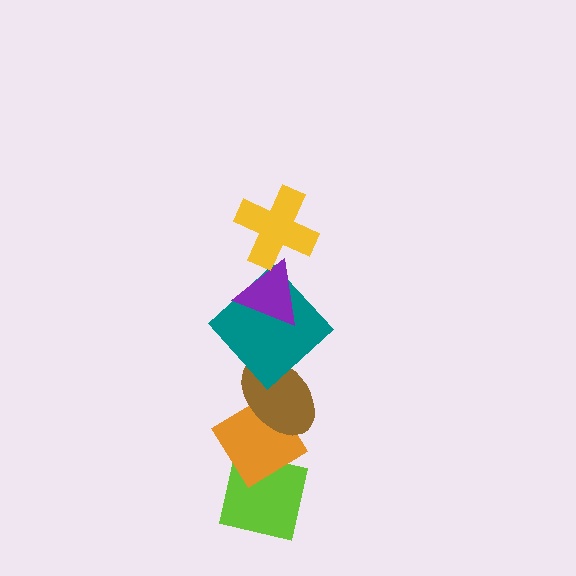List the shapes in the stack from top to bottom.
From top to bottom: the yellow cross, the purple triangle, the teal diamond, the brown ellipse, the orange diamond, the lime square.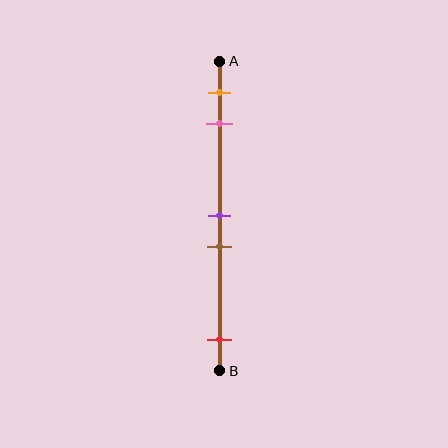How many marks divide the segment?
There are 5 marks dividing the segment.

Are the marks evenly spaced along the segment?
No, the marks are not evenly spaced.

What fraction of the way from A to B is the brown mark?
The brown mark is approximately 60% (0.6) of the way from A to B.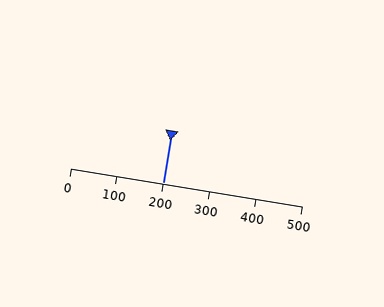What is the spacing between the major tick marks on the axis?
The major ticks are spaced 100 apart.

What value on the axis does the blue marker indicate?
The marker indicates approximately 200.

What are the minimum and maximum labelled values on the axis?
The axis runs from 0 to 500.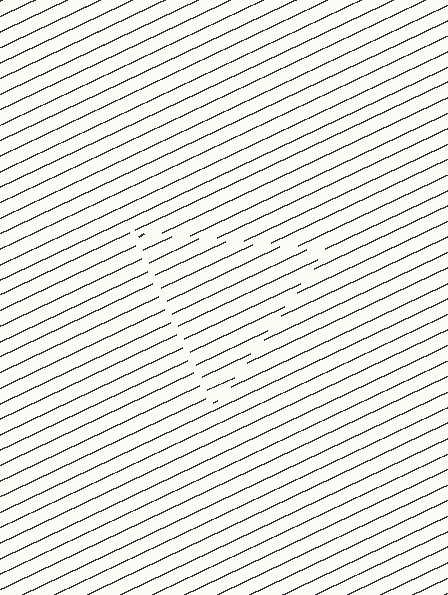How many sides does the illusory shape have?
3 sides — the line-ends trace a triangle.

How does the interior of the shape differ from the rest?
The interior of the shape contains the same grating, shifted by half a period — the contour is defined by the phase discontinuity where line-ends from the inner and outer gratings abut.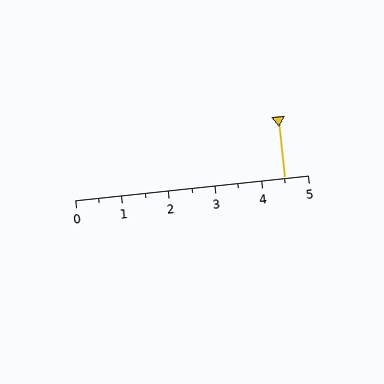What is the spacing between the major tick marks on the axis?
The major ticks are spaced 1 apart.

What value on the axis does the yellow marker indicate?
The marker indicates approximately 4.5.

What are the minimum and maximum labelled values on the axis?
The axis runs from 0 to 5.